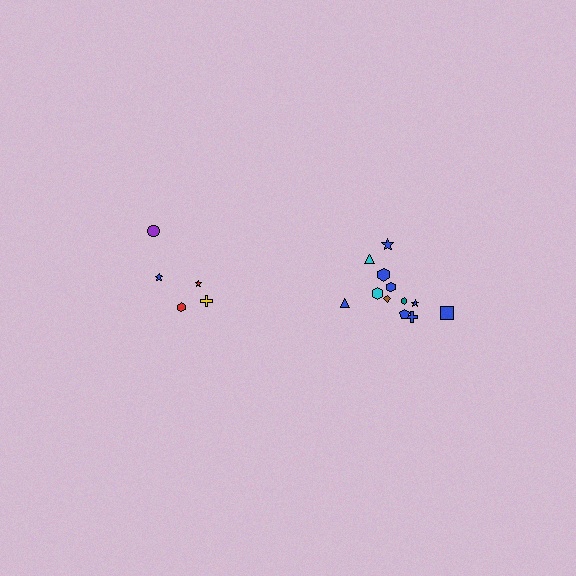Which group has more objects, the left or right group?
The right group.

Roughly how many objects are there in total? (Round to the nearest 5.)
Roughly 15 objects in total.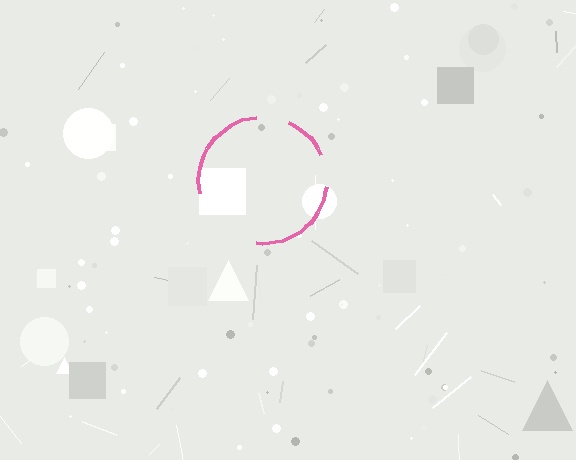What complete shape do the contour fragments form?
The contour fragments form a circle.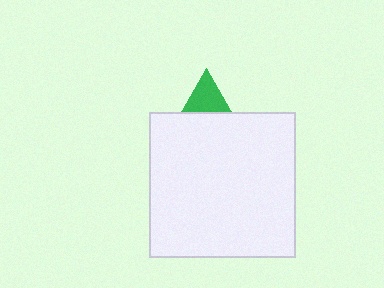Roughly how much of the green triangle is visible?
A small part of it is visible (roughly 32%).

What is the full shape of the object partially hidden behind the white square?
The partially hidden object is a green triangle.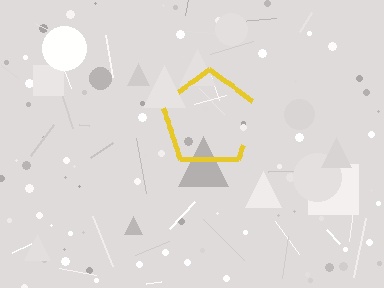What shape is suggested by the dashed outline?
The dashed outline suggests a pentagon.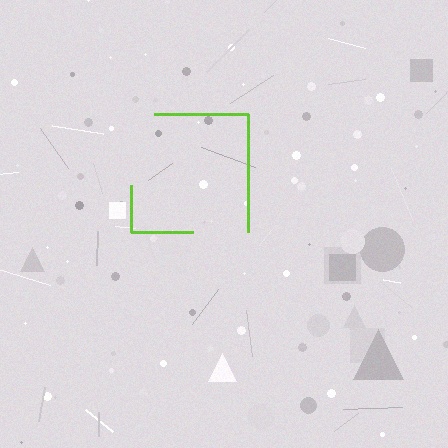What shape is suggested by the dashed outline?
The dashed outline suggests a square.